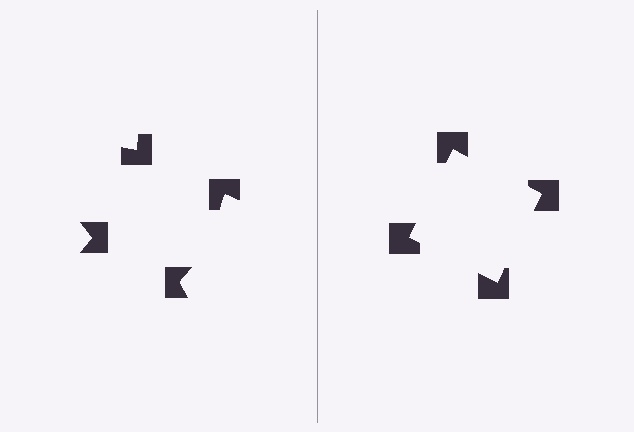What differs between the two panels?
The notched squares are positioned identically on both sides; only the wedge orientations differ. On the right they align to a square; on the left they are misaligned.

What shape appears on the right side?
An illusory square.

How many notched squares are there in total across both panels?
8 — 4 on each side.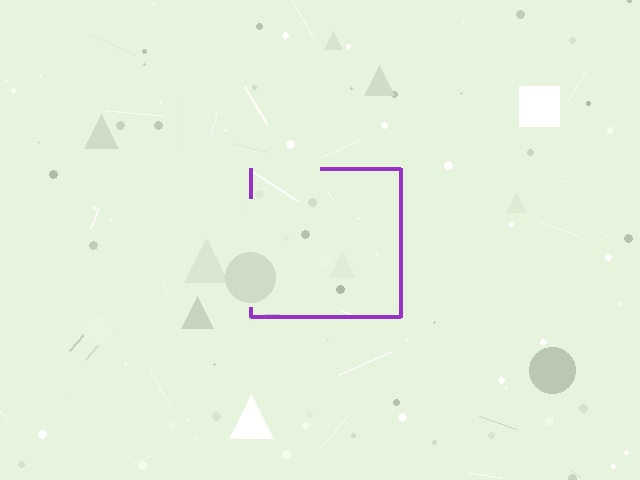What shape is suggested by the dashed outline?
The dashed outline suggests a square.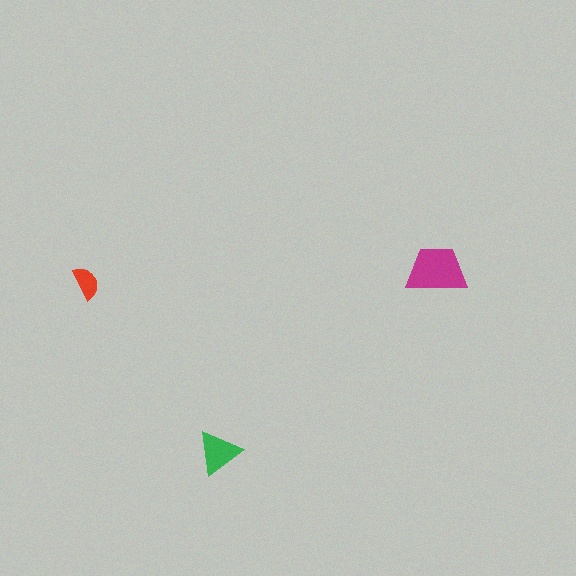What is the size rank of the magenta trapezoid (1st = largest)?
1st.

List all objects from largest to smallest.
The magenta trapezoid, the green triangle, the red semicircle.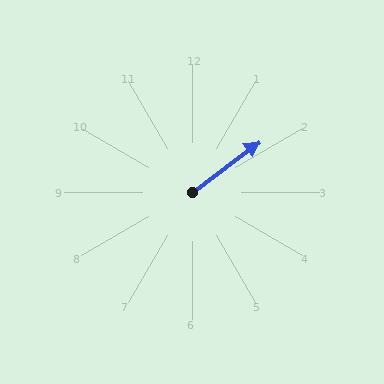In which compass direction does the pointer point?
Northeast.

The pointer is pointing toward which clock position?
Roughly 2 o'clock.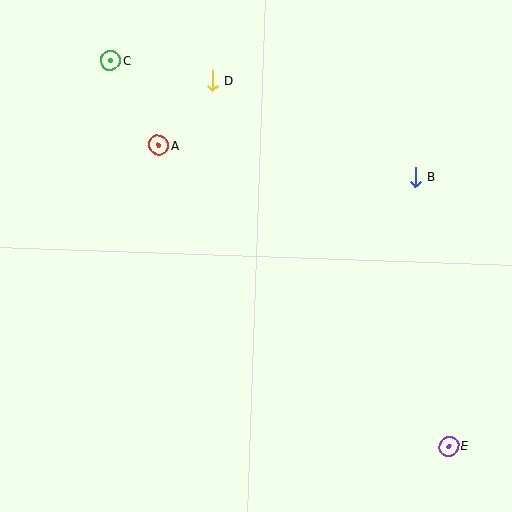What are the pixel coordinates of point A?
Point A is at (159, 146).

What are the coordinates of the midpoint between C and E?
The midpoint between C and E is at (279, 253).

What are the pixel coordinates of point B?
Point B is at (415, 177).